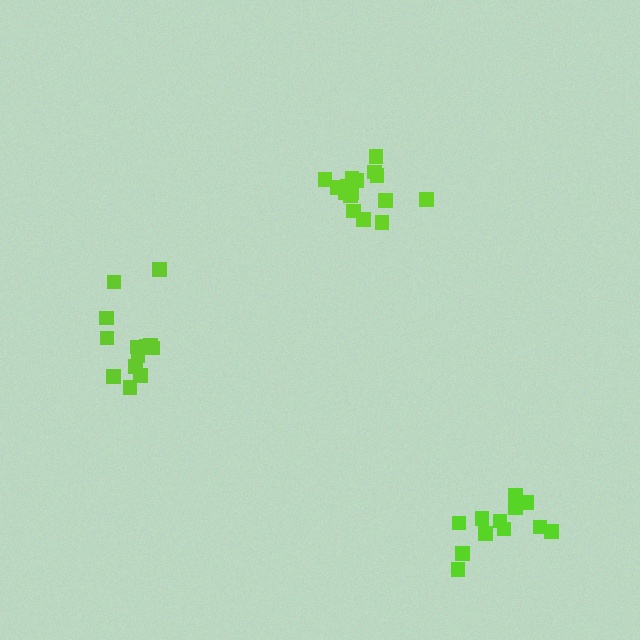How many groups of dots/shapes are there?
There are 3 groups.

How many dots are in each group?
Group 1: 16 dots, Group 2: 13 dots, Group 3: 13 dots (42 total).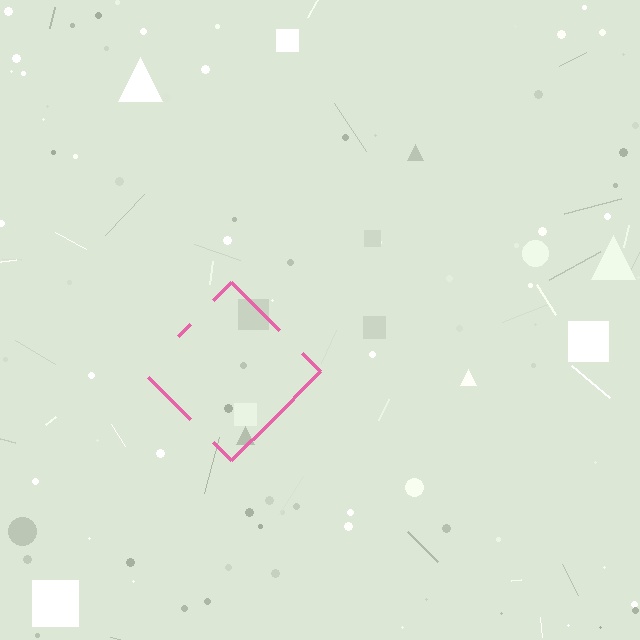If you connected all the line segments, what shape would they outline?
They would outline a diamond.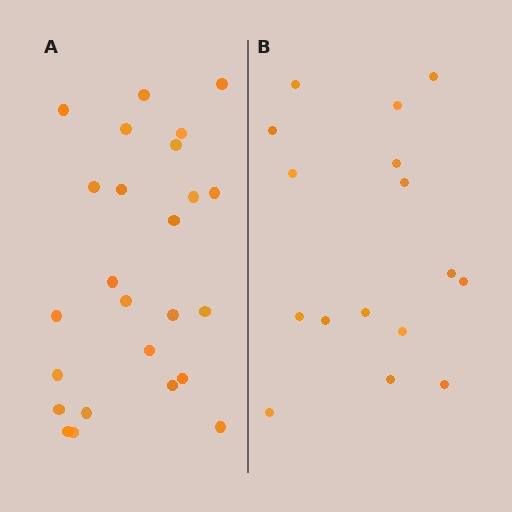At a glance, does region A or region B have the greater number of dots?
Region A (the left region) has more dots.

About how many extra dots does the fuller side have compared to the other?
Region A has roughly 8 or so more dots than region B.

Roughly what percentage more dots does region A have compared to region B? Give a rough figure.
About 55% more.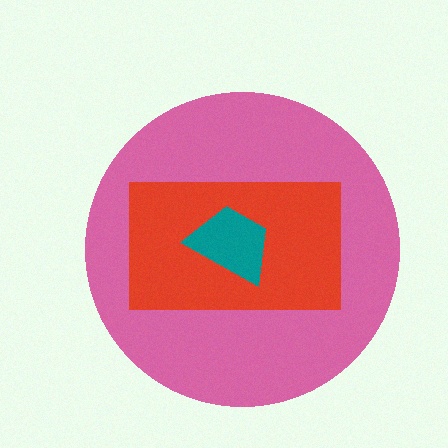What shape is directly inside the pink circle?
The red rectangle.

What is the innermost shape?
The teal trapezoid.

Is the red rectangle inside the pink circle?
Yes.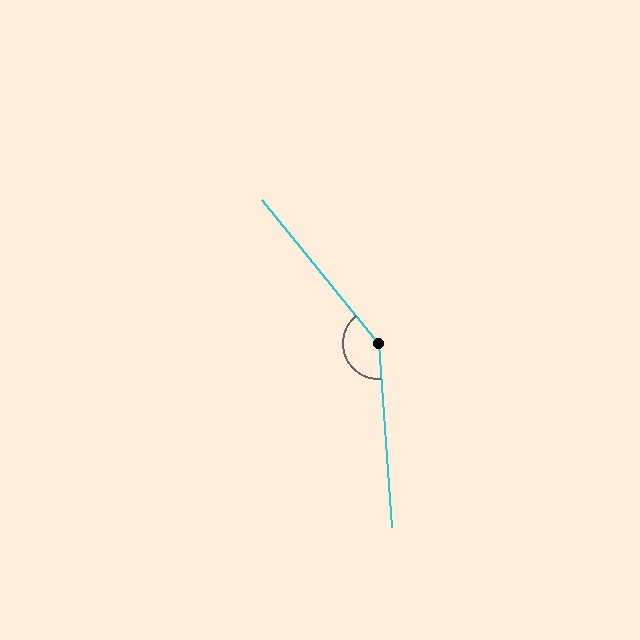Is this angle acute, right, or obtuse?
It is obtuse.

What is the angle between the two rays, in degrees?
Approximately 145 degrees.